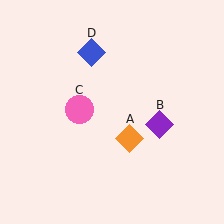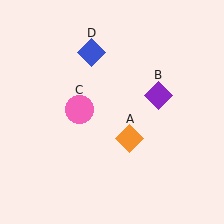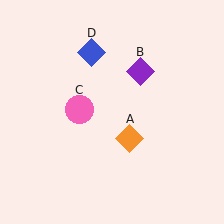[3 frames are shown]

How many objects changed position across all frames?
1 object changed position: purple diamond (object B).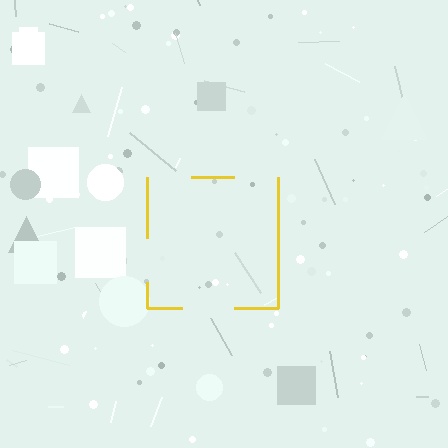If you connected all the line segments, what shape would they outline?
They would outline a square.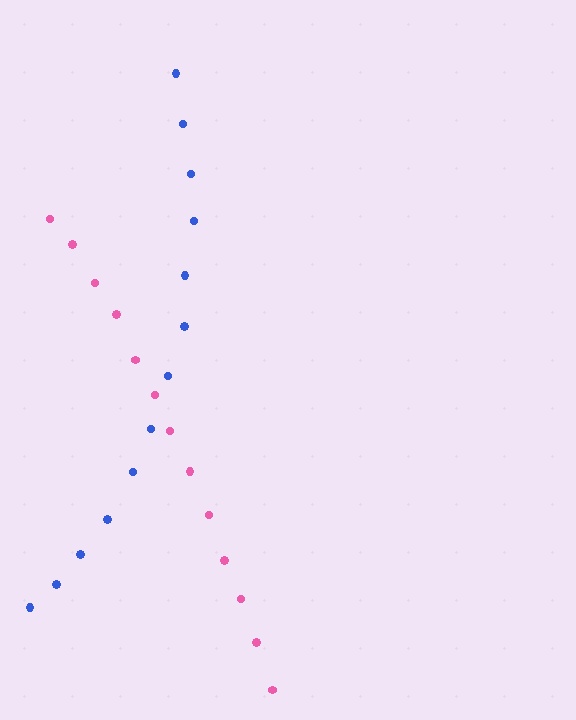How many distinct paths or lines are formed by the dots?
There are 2 distinct paths.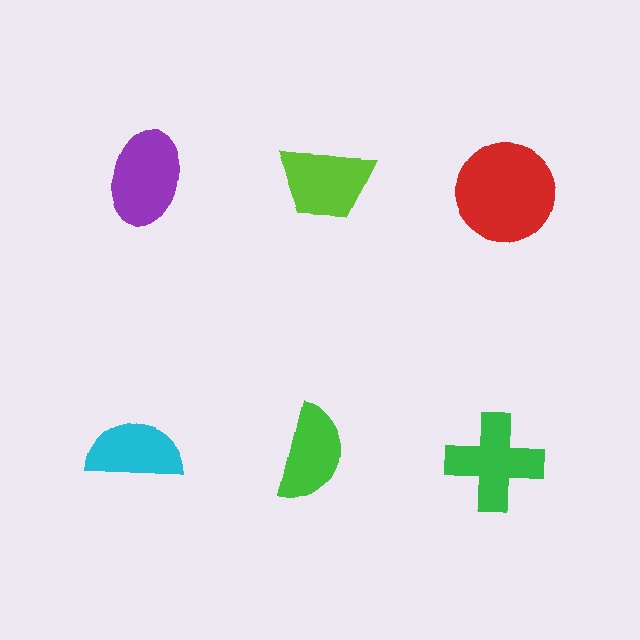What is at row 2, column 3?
A green cross.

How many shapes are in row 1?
3 shapes.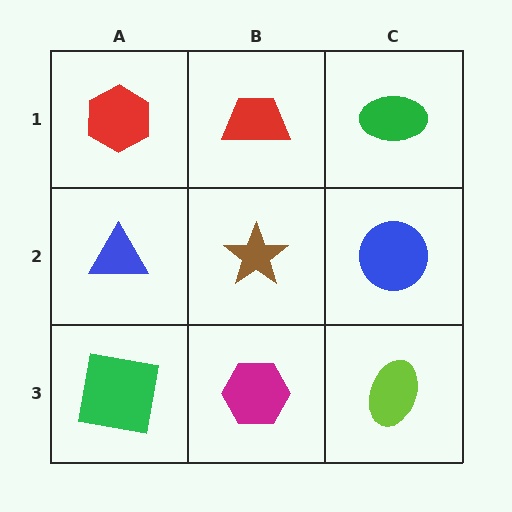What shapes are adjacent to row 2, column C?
A green ellipse (row 1, column C), a lime ellipse (row 3, column C), a brown star (row 2, column B).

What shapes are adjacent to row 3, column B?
A brown star (row 2, column B), a green square (row 3, column A), a lime ellipse (row 3, column C).